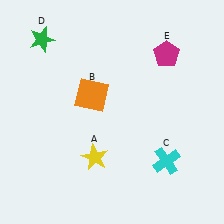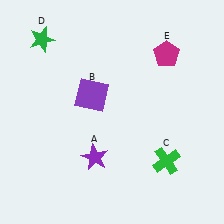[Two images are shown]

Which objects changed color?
A changed from yellow to purple. B changed from orange to purple. C changed from cyan to green.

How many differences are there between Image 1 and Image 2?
There are 3 differences between the two images.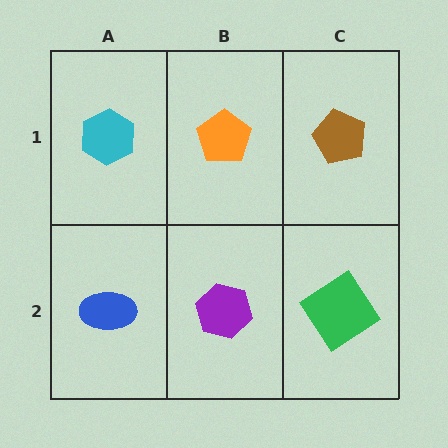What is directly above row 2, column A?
A cyan hexagon.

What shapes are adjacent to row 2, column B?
An orange pentagon (row 1, column B), a blue ellipse (row 2, column A), a green diamond (row 2, column C).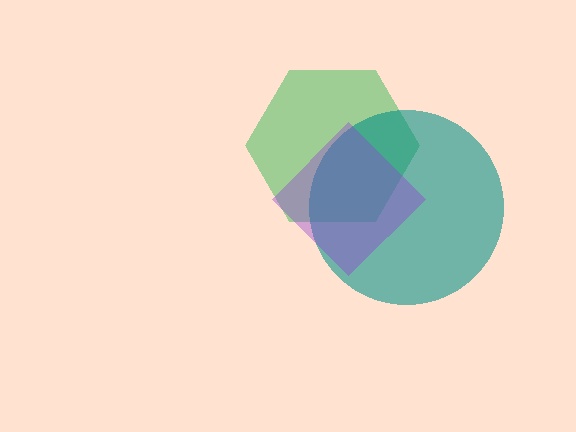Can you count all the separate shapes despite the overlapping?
Yes, there are 3 separate shapes.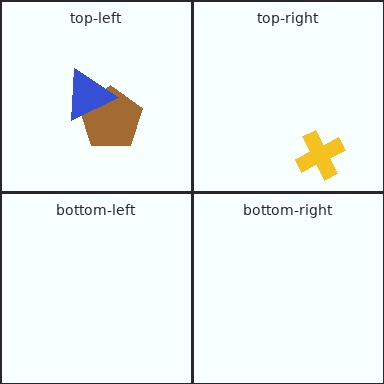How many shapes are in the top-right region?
1.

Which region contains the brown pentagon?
The top-left region.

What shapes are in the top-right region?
The yellow cross.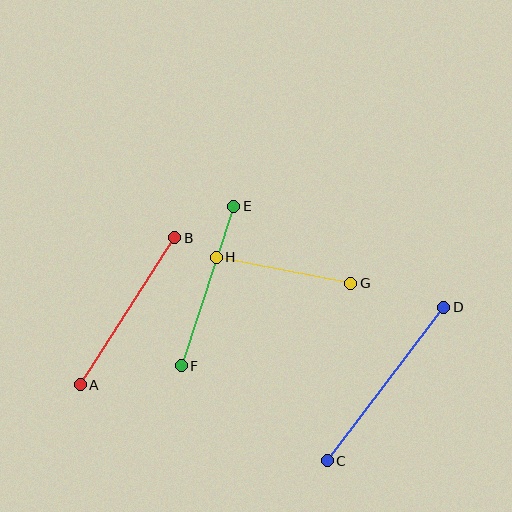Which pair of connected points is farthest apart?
Points C and D are farthest apart.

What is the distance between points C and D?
The distance is approximately 193 pixels.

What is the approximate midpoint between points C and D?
The midpoint is at approximately (386, 384) pixels.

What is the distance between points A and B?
The distance is approximately 175 pixels.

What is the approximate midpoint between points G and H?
The midpoint is at approximately (283, 270) pixels.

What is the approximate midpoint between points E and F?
The midpoint is at approximately (207, 286) pixels.